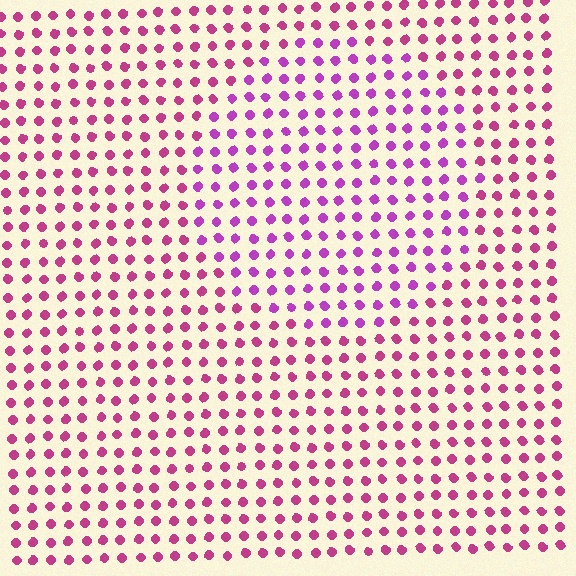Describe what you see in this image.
The image is filled with small magenta elements in a uniform arrangement. A circle-shaped region is visible where the elements are tinted to a slightly different hue, forming a subtle color boundary.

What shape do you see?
I see a circle.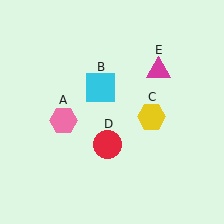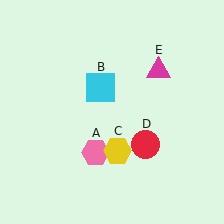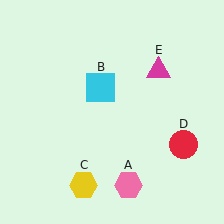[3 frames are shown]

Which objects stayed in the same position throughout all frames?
Cyan square (object B) and magenta triangle (object E) remained stationary.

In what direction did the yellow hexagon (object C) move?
The yellow hexagon (object C) moved down and to the left.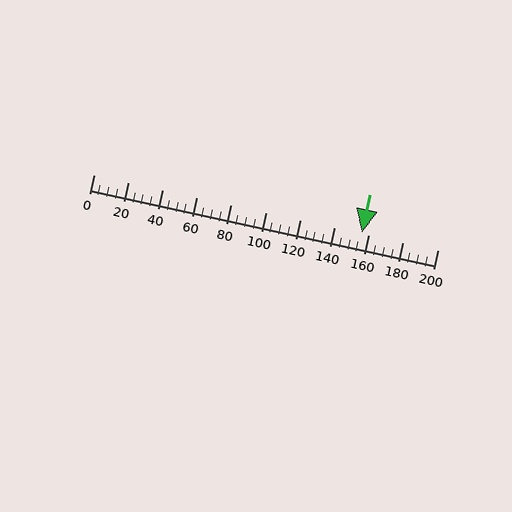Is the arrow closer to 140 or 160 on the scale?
The arrow is closer to 160.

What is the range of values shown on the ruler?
The ruler shows values from 0 to 200.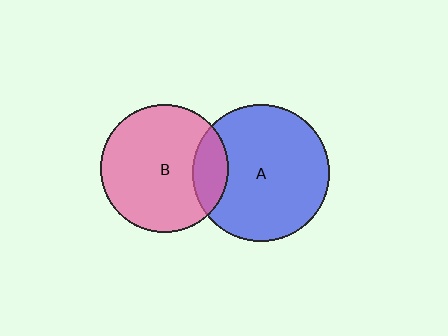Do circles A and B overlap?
Yes.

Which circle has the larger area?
Circle A (blue).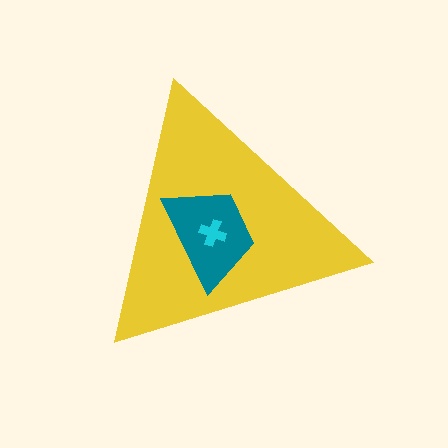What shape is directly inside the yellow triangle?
The teal trapezoid.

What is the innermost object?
The cyan cross.